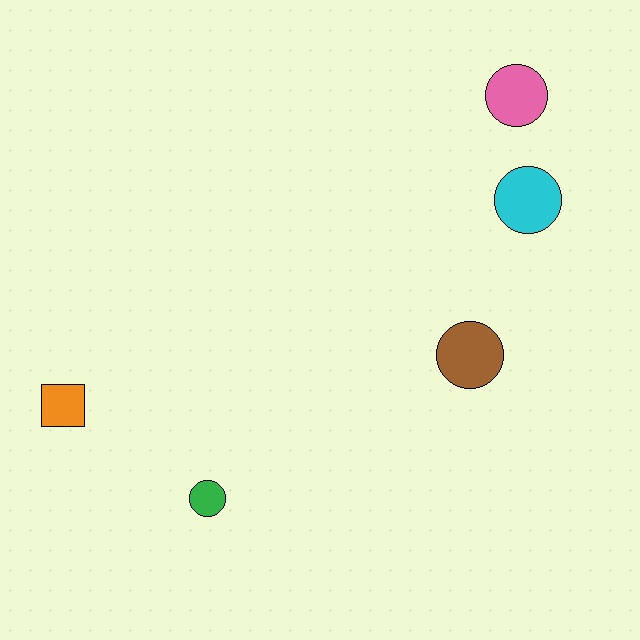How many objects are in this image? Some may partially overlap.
There are 5 objects.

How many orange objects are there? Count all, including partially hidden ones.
There is 1 orange object.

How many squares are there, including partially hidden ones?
There is 1 square.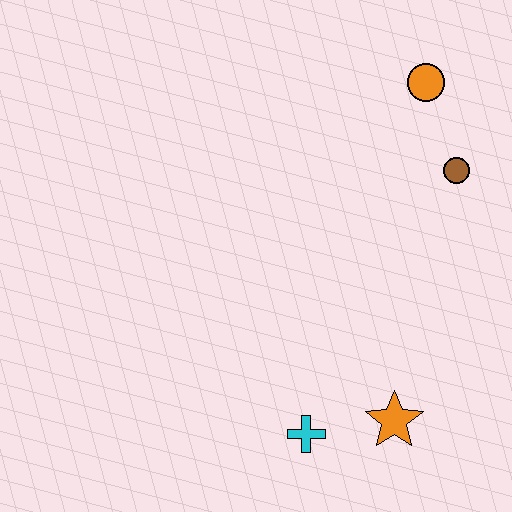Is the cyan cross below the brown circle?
Yes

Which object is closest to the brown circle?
The orange circle is closest to the brown circle.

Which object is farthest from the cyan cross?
The orange circle is farthest from the cyan cross.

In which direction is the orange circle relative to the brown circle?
The orange circle is above the brown circle.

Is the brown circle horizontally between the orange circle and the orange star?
No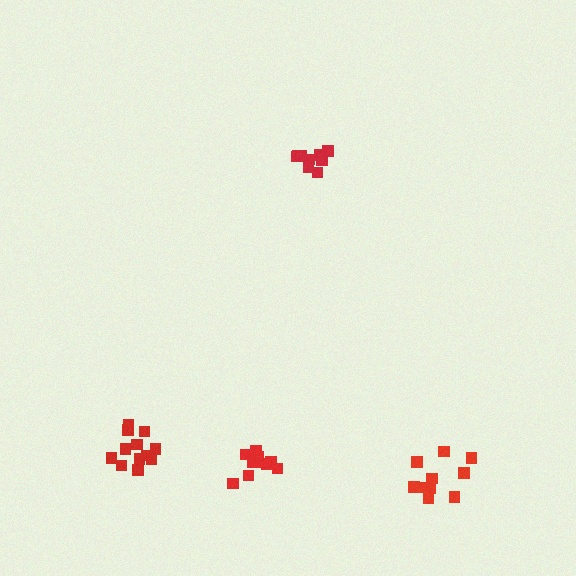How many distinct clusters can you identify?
There are 4 distinct clusters.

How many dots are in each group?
Group 1: 10 dots, Group 2: 9 dots, Group 3: 13 dots, Group 4: 10 dots (42 total).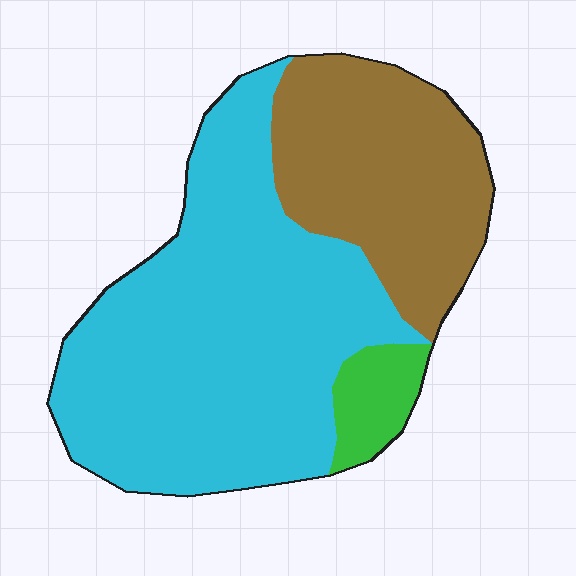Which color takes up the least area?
Green, at roughly 5%.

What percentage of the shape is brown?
Brown takes up between a sixth and a third of the shape.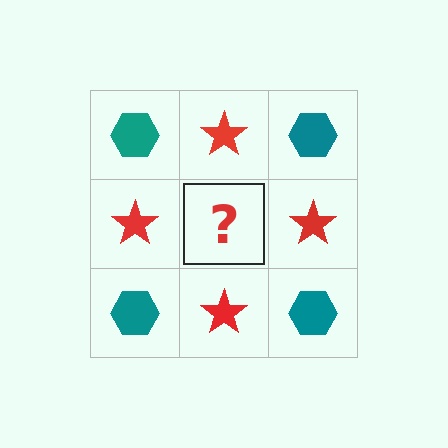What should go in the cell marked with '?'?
The missing cell should contain a teal hexagon.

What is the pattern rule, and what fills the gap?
The rule is that it alternates teal hexagon and red star in a checkerboard pattern. The gap should be filled with a teal hexagon.